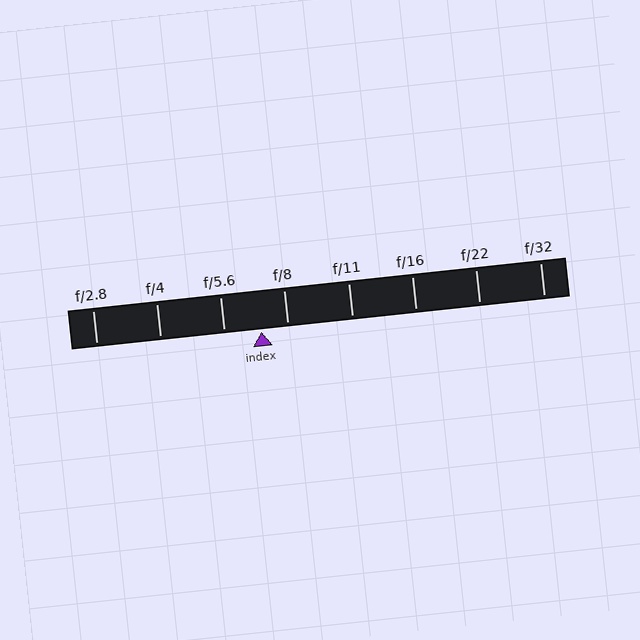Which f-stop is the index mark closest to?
The index mark is closest to f/8.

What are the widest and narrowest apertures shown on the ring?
The widest aperture shown is f/2.8 and the narrowest is f/32.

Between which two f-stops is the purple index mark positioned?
The index mark is between f/5.6 and f/8.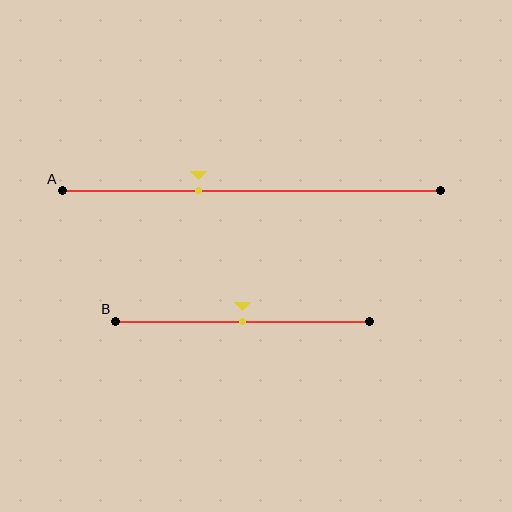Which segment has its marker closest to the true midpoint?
Segment B has its marker closest to the true midpoint.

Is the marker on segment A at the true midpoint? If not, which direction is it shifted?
No, the marker on segment A is shifted to the left by about 14% of the segment length.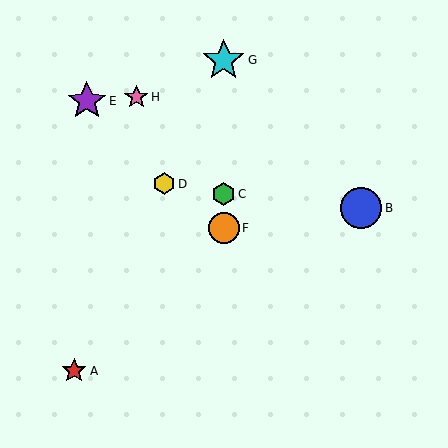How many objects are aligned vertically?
3 objects (C, F, G) are aligned vertically.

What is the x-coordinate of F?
Object F is at x≈224.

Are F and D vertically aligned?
No, F is at x≈224 and D is at x≈164.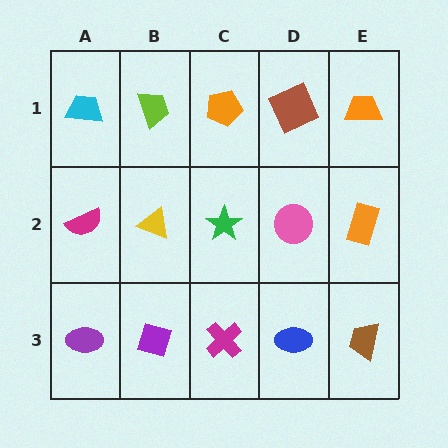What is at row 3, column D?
A blue ellipse.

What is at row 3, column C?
A magenta cross.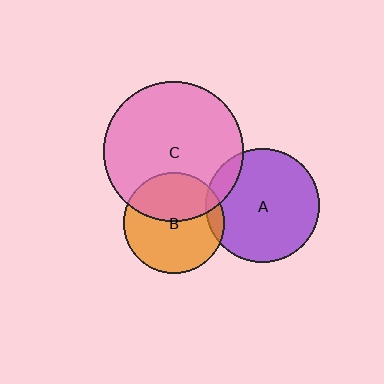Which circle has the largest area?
Circle C (pink).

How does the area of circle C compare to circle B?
Approximately 1.9 times.